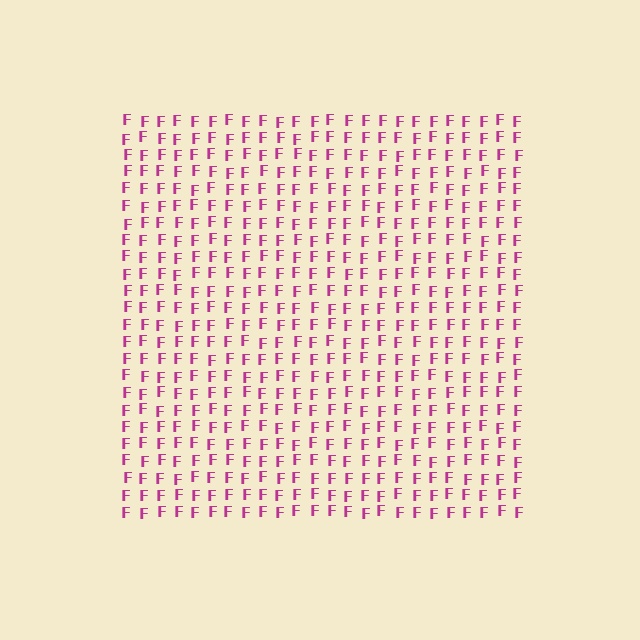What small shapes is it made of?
It is made of small letter F's.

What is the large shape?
The large shape is a square.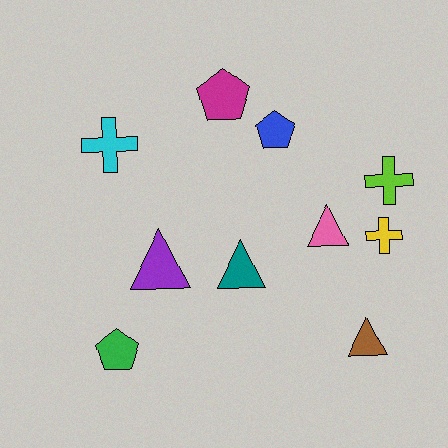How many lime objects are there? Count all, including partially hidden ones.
There is 1 lime object.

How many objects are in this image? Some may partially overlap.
There are 10 objects.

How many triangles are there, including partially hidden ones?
There are 4 triangles.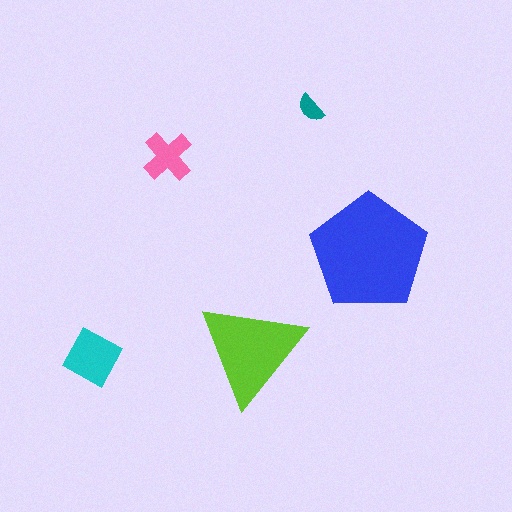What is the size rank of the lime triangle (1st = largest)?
2nd.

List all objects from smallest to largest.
The teal semicircle, the pink cross, the cyan square, the lime triangle, the blue pentagon.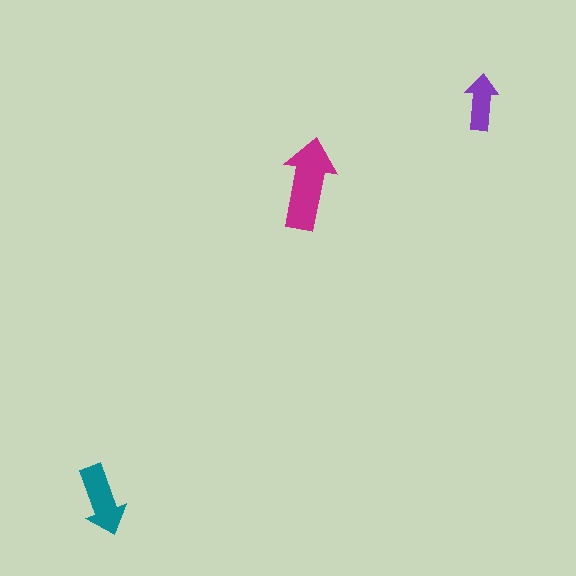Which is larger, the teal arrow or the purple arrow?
The teal one.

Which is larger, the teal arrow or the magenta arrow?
The magenta one.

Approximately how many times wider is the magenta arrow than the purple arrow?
About 1.5 times wider.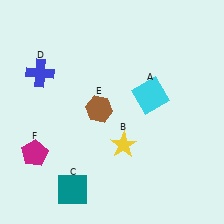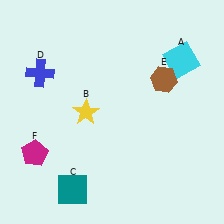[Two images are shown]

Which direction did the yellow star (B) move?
The yellow star (B) moved left.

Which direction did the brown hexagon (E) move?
The brown hexagon (E) moved right.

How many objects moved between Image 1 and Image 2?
3 objects moved between the two images.